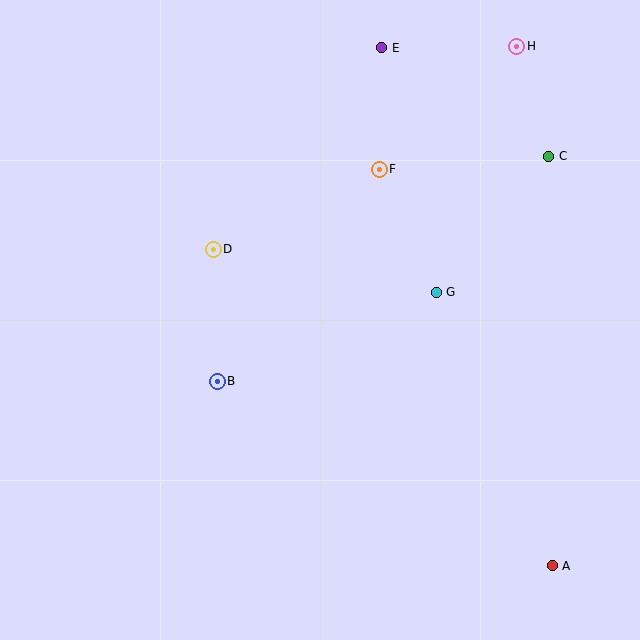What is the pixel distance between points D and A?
The distance between D and A is 464 pixels.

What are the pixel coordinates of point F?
Point F is at (380, 169).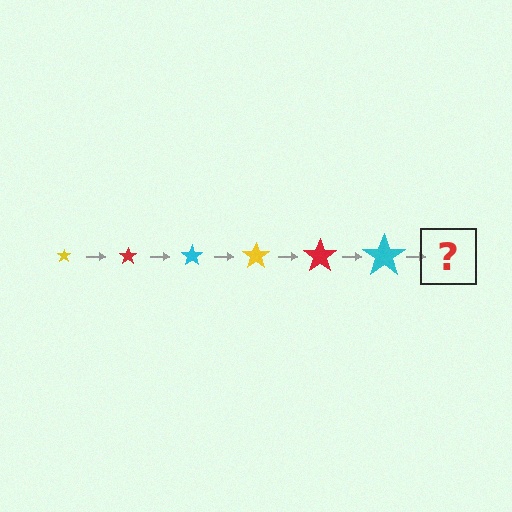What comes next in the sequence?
The next element should be a yellow star, larger than the previous one.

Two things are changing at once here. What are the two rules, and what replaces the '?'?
The two rules are that the star grows larger each step and the color cycles through yellow, red, and cyan. The '?' should be a yellow star, larger than the previous one.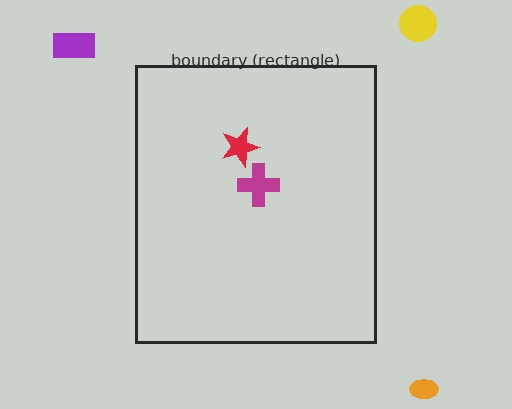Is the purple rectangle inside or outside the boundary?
Outside.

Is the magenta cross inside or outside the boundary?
Inside.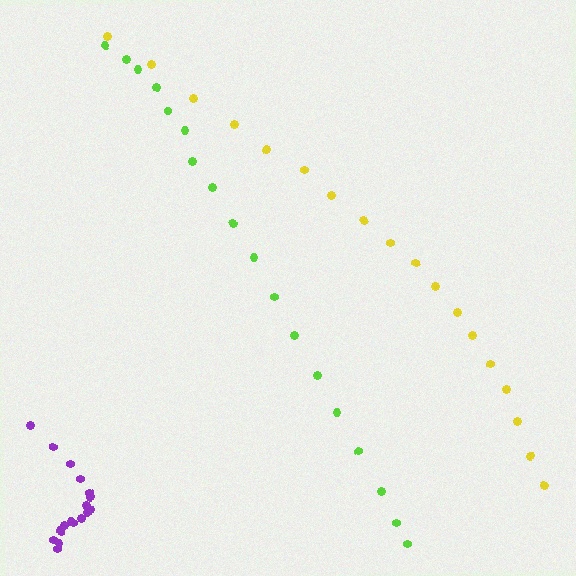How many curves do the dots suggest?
There are 3 distinct paths.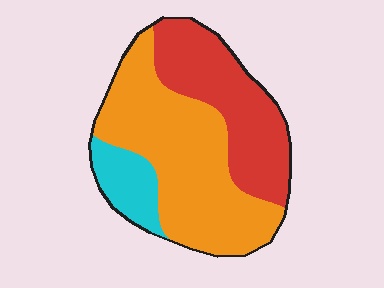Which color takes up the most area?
Orange, at roughly 55%.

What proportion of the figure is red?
Red covers around 35% of the figure.